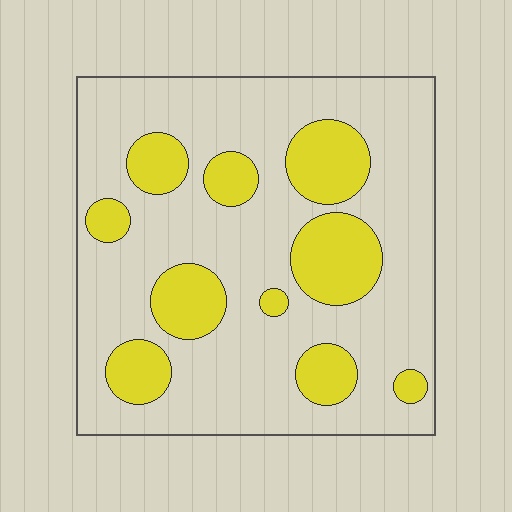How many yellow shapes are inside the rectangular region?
10.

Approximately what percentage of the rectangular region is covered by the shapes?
Approximately 25%.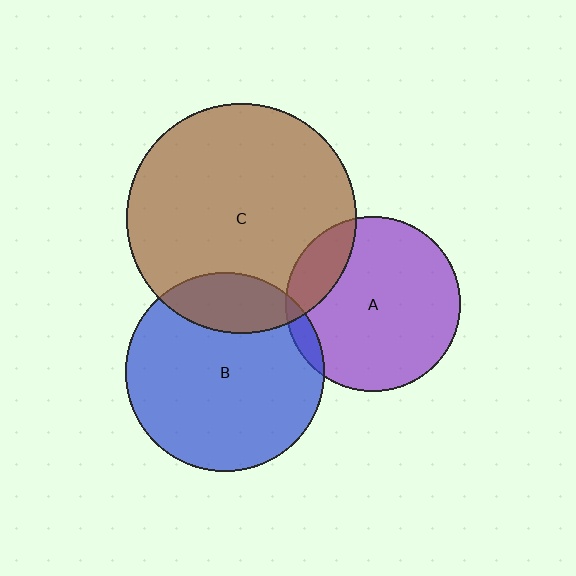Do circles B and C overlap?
Yes.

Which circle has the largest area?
Circle C (brown).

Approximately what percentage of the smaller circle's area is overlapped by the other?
Approximately 20%.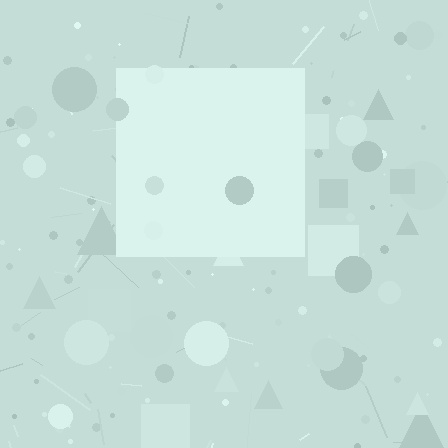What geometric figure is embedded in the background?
A square is embedded in the background.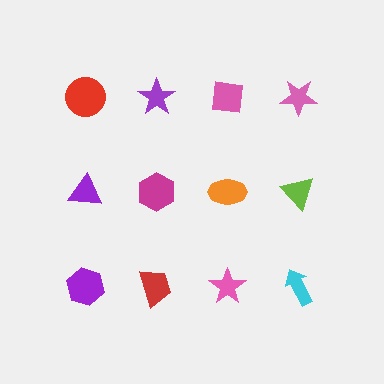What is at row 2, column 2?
A magenta hexagon.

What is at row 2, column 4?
A lime triangle.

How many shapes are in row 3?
4 shapes.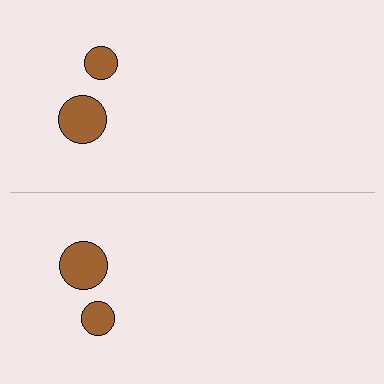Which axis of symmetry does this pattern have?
The pattern has a horizontal axis of symmetry running through the center of the image.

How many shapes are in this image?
There are 4 shapes in this image.